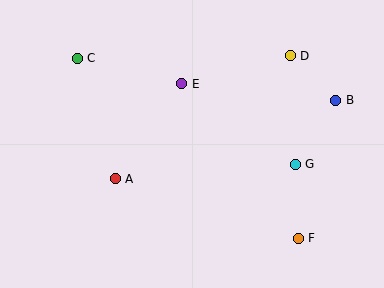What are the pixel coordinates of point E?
Point E is at (182, 84).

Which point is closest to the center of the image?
Point E at (182, 84) is closest to the center.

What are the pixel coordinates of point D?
Point D is at (290, 56).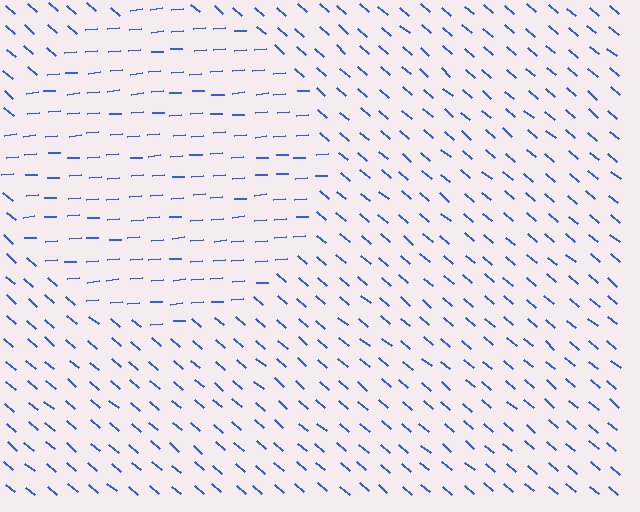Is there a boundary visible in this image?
Yes, there is a texture boundary formed by a change in line orientation.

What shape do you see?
I see a circle.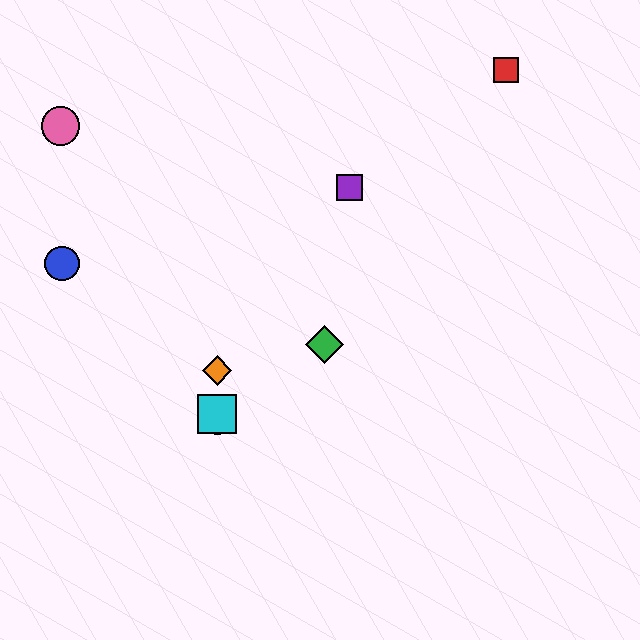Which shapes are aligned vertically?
The yellow circle, the orange diamond, the cyan square are aligned vertically.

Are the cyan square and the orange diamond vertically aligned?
Yes, both are at x≈217.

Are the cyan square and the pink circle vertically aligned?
No, the cyan square is at x≈217 and the pink circle is at x≈61.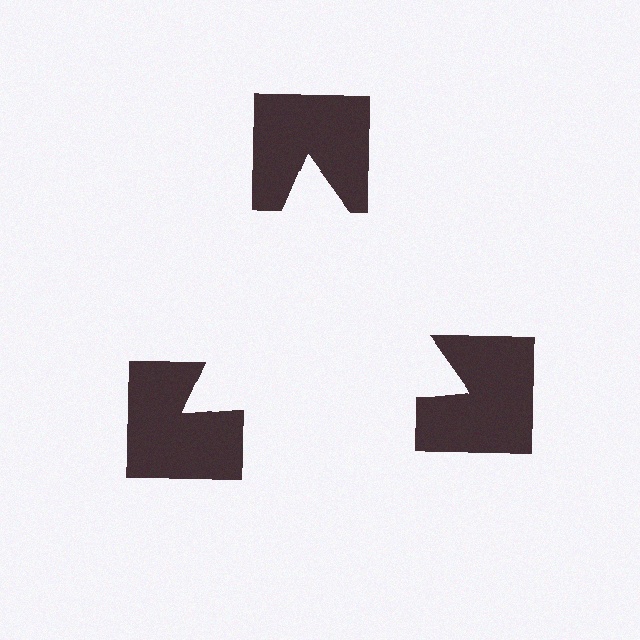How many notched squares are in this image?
There are 3 — one at each vertex of the illusory triangle.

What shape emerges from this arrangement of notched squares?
An illusory triangle — its edges are inferred from the aligned wedge cuts in the notched squares, not physically drawn.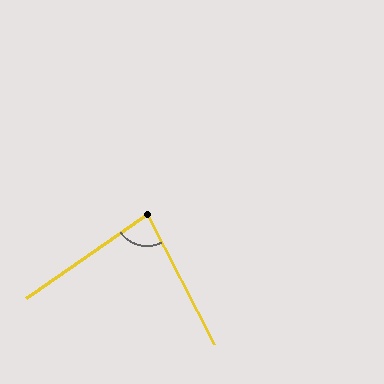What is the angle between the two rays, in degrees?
Approximately 83 degrees.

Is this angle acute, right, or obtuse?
It is acute.